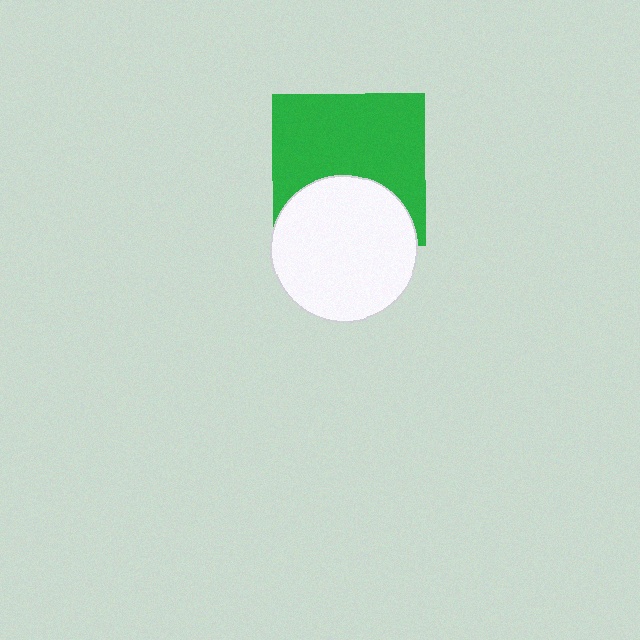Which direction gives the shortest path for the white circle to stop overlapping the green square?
Moving down gives the shortest separation.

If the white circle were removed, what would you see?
You would see the complete green square.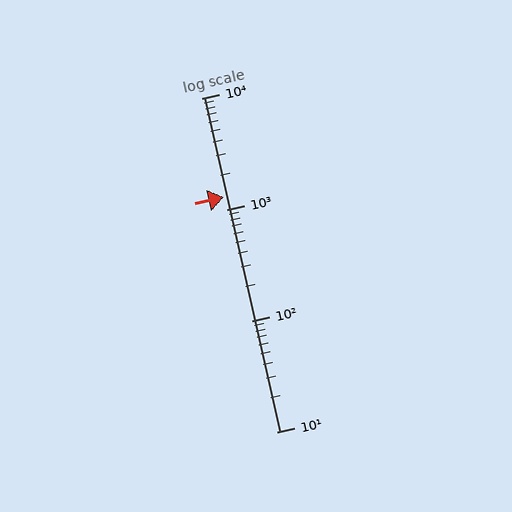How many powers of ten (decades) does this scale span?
The scale spans 3 decades, from 10 to 10000.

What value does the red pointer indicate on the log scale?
The pointer indicates approximately 1300.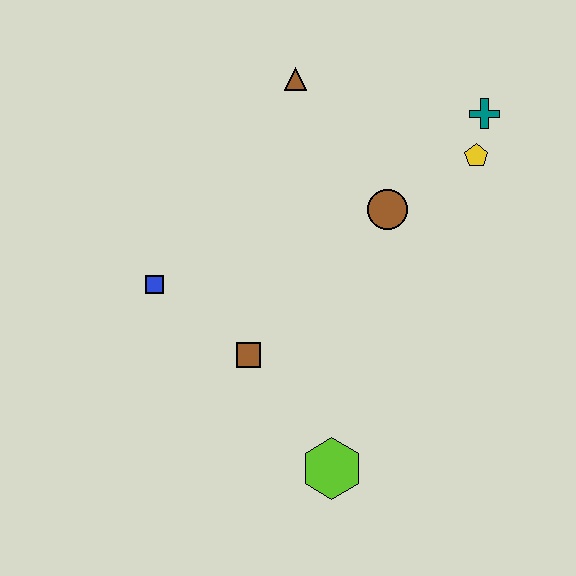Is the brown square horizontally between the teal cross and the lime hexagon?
No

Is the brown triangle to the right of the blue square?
Yes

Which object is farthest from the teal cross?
The lime hexagon is farthest from the teal cross.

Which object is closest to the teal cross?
The yellow pentagon is closest to the teal cross.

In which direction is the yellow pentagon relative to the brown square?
The yellow pentagon is to the right of the brown square.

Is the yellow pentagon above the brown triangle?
No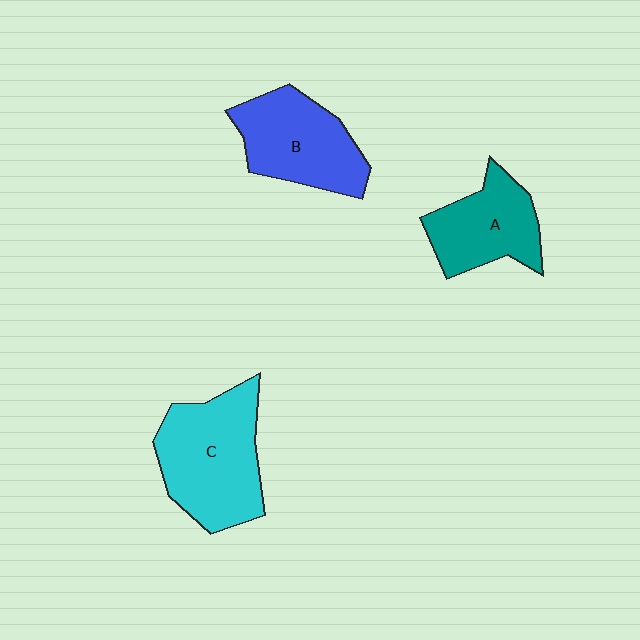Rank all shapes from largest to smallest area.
From largest to smallest: C (cyan), B (blue), A (teal).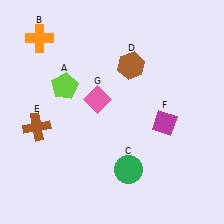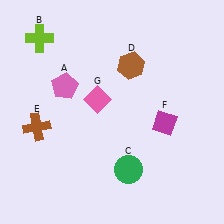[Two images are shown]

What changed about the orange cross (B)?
In Image 1, B is orange. In Image 2, it changed to lime.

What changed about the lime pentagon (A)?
In Image 1, A is lime. In Image 2, it changed to pink.